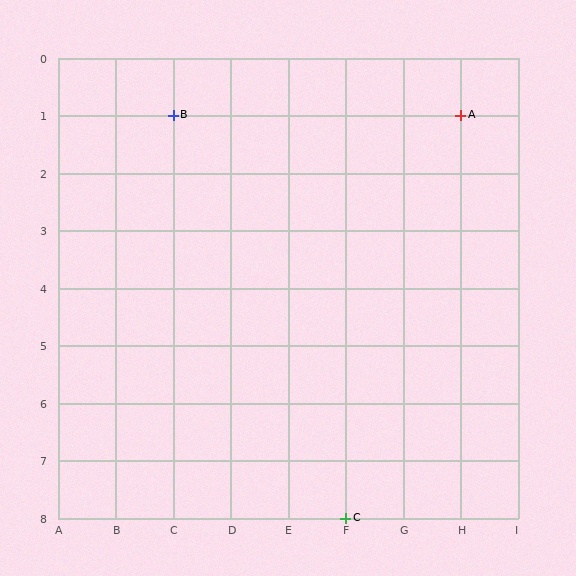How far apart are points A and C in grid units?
Points A and C are 2 columns and 7 rows apart (about 7.3 grid units diagonally).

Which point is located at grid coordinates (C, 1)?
Point B is at (C, 1).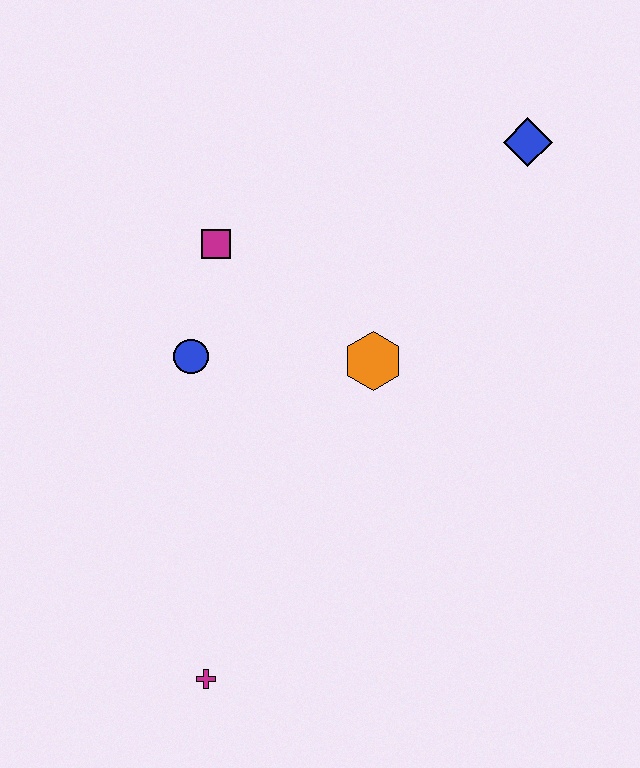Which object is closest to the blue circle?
The magenta square is closest to the blue circle.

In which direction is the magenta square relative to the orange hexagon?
The magenta square is to the left of the orange hexagon.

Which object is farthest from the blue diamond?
The magenta cross is farthest from the blue diamond.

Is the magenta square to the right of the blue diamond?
No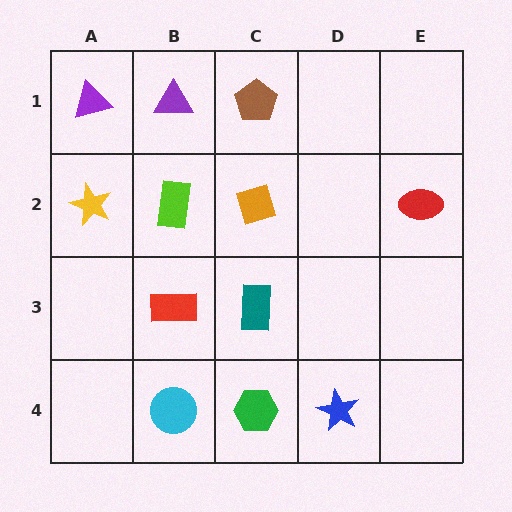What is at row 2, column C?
An orange diamond.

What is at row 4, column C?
A green hexagon.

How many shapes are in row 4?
3 shapes.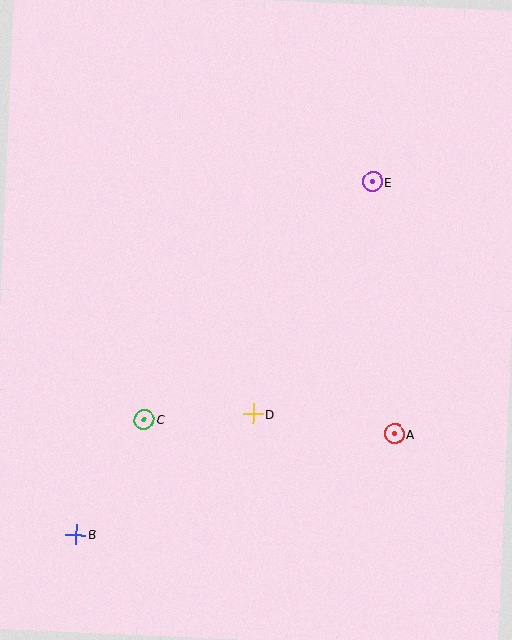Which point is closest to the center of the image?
Point D at (253, 414) is closest to the center.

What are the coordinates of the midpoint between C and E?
The midpoint between C and E is at (258, 301).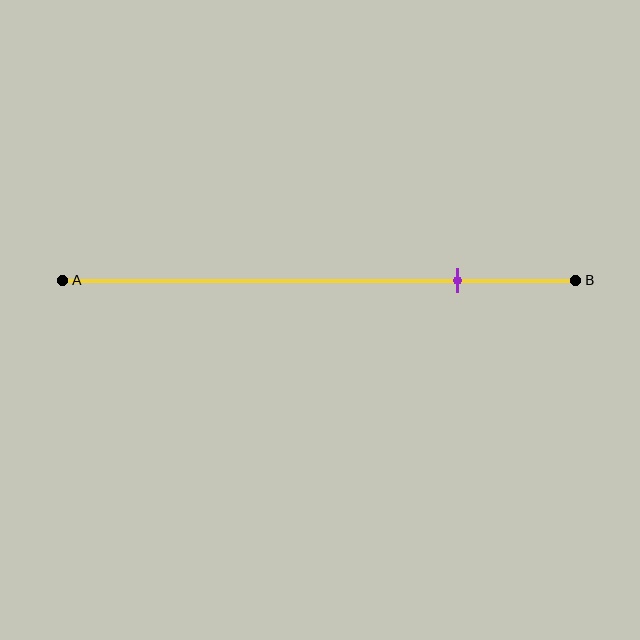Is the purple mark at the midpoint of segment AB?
No, the mark is at about 75% from A, not at the 50% midpoint.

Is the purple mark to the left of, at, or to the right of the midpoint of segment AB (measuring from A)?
The purple mark is to the right of the midpoint of segment AB.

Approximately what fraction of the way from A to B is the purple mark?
The purple mark is approximately 75% of the way from A to B.